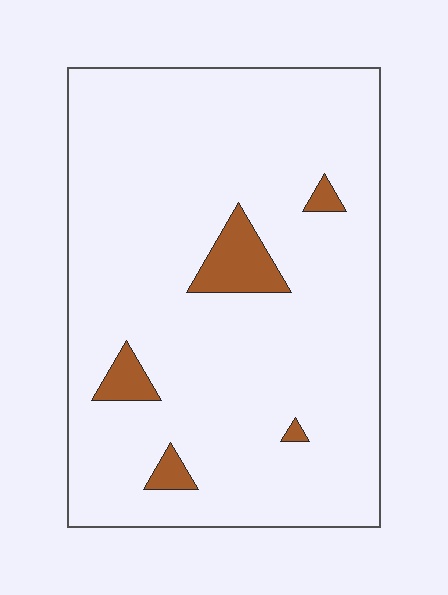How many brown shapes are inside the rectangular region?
5.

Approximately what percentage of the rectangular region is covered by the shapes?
Approximately 5%.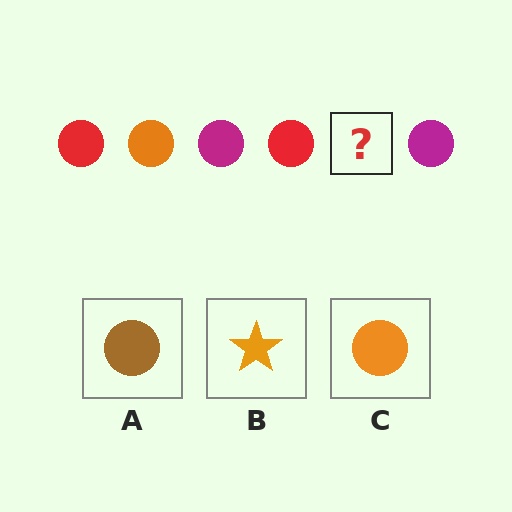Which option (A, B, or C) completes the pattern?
C.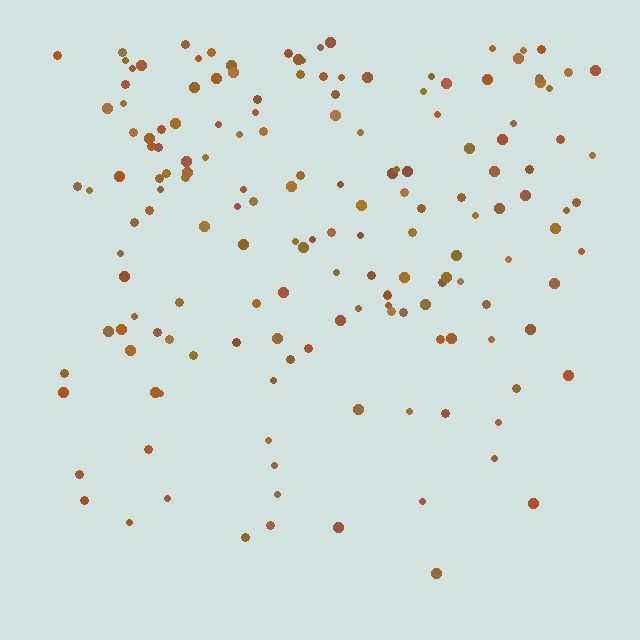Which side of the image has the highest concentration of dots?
The top.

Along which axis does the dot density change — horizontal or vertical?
Vertical.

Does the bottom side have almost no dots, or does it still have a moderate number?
Still a moderate number, just noticeably fewer than the top.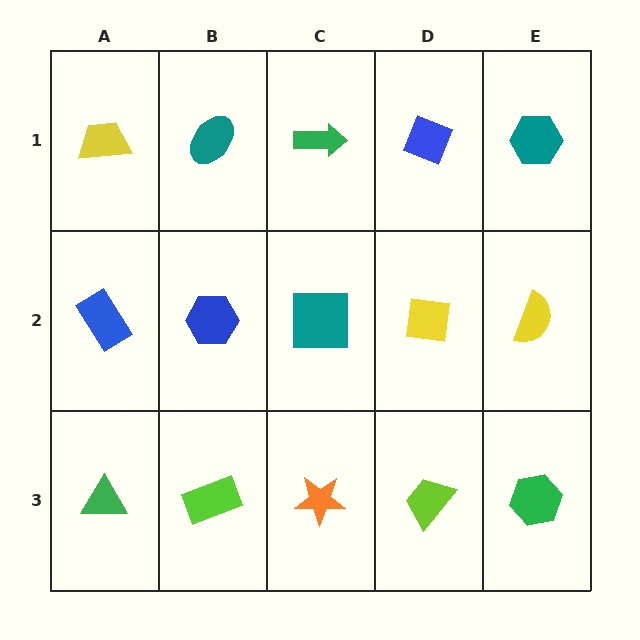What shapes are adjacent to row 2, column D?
A blue diamond (row 1, column D), a lime trapezoid (row 3, column D), a teal square (row 2, column C), a yellow semicircle (row 2, column E).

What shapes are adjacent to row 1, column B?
A blue hexagon (row 2, column B), a yellow trapezoid (row 1, column A), a green arrow (row 1, column C).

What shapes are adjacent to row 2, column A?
A yellow trapezoid (row 1, column A), a green triangle (row 3, column A), a blue hexagon (row 2, column B).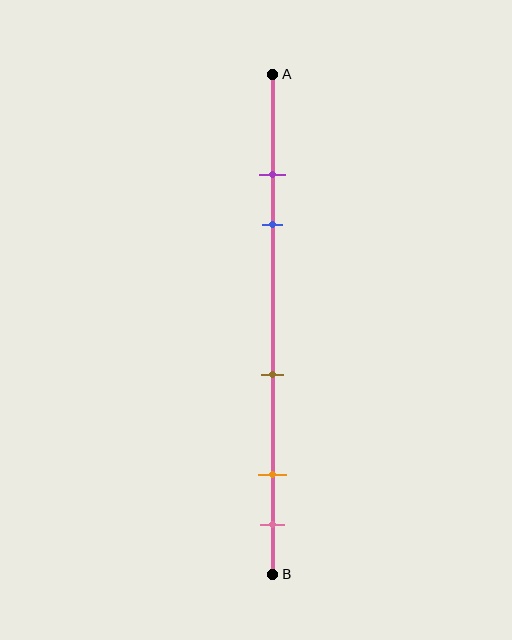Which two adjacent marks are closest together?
The purple and blue marks are the closest adjacent pair.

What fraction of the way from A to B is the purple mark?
The purple mark is approximately 20% (0.2) of the way from A to B.